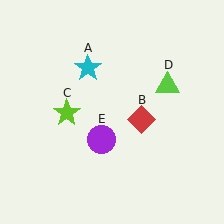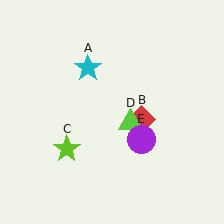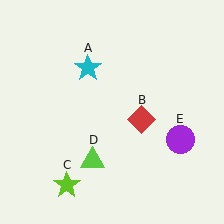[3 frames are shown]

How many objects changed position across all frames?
3 objects changed position: lime star (object C), lime triangle (object D), purple circle (object E).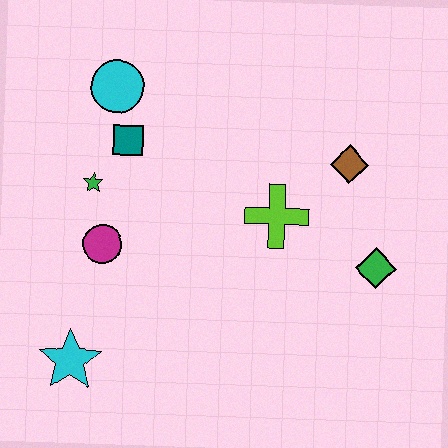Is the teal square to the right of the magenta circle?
Yes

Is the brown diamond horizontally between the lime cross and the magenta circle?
No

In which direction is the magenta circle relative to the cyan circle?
The magenta circle is below the cyan circle.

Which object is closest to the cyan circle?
The teal square is closest to the cyan circle.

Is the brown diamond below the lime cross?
No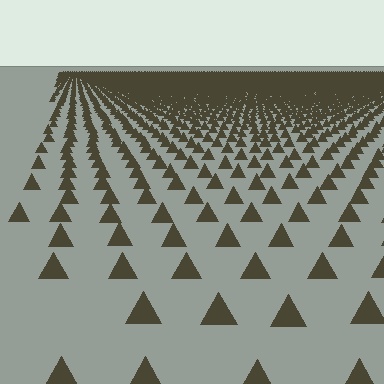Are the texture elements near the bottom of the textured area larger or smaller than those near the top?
Larger. Near the bottom, elements are closer to the viewer and appear at a bigger on-screen size.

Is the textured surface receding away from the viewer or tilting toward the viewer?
The surface is receding away from the viewer. Texture elements get smaller and denser toward the top.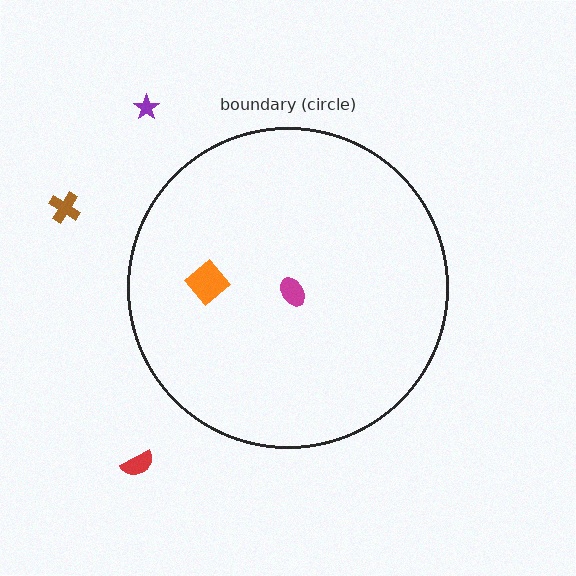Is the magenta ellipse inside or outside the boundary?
Inside.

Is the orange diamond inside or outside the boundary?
Inside.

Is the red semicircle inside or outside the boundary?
Outside.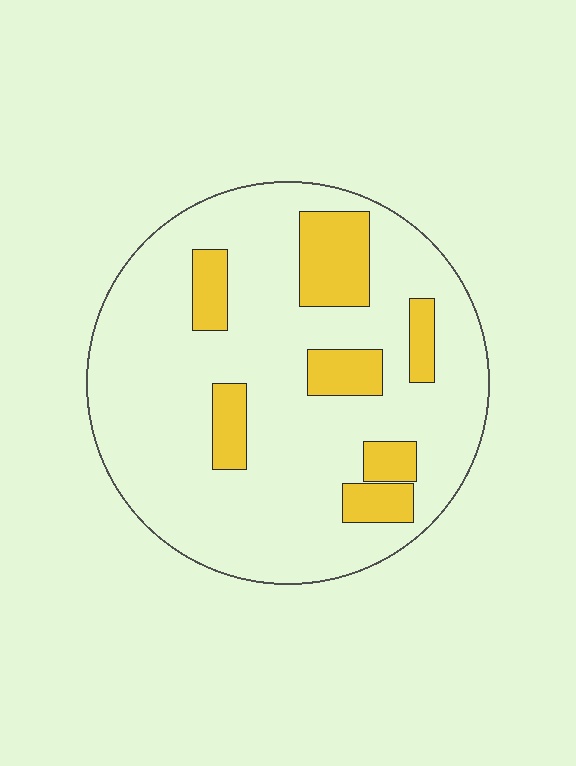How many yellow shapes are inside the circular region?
7.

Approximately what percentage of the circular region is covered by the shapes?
Approximately 20%.